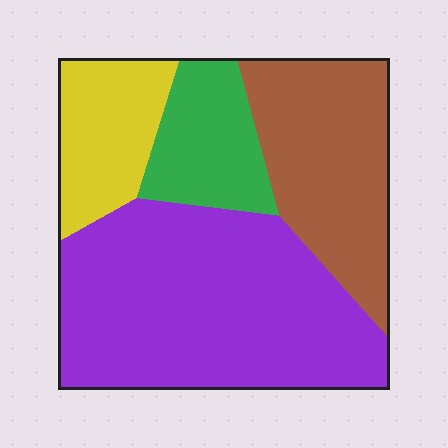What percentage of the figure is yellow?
Yellow takes up less than a sixth of the figure.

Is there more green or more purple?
Purple.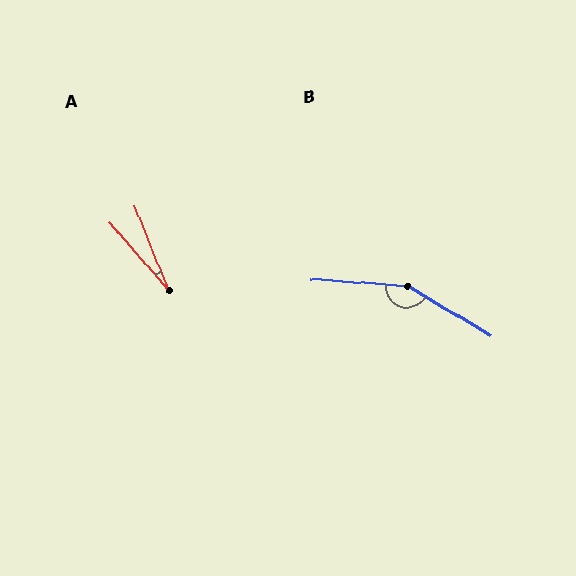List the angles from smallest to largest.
A (20°), B (153°).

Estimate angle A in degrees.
Approximately 20 degrees.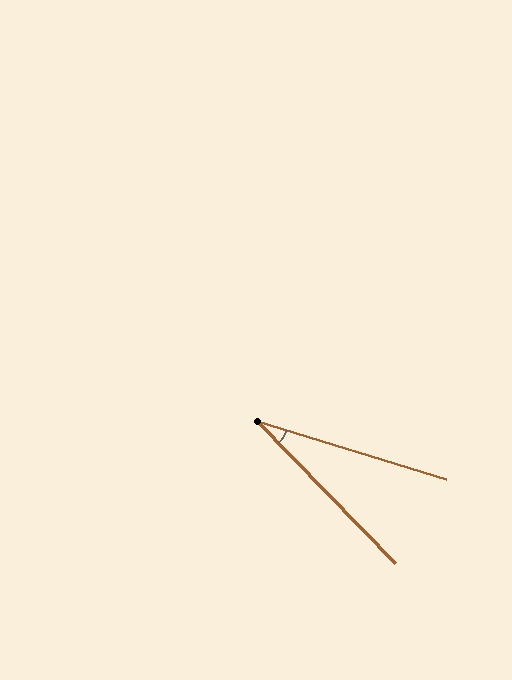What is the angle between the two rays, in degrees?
Approximately 29 degrees.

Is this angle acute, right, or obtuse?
It is acute.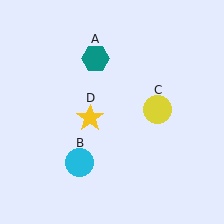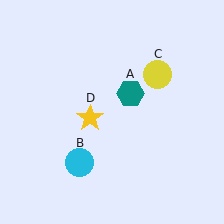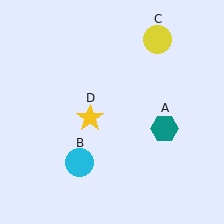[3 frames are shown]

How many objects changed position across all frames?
2 objects changed position: teal hexagon (object A), yellow circle (object C).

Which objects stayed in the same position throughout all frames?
Cyan circle (object B) and yellow star (object D) remained stationary.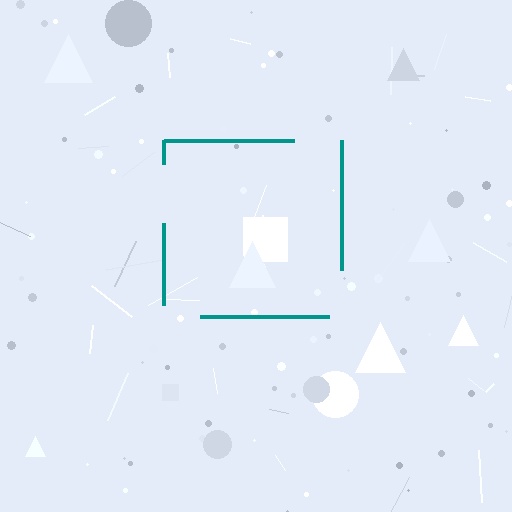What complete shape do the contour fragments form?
The contour fragments form a square.